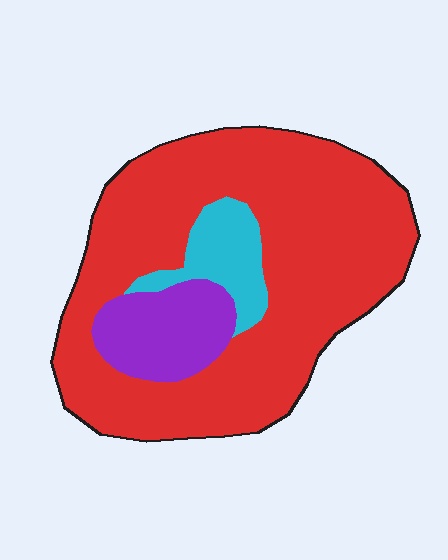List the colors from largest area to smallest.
From largest to smallest: red, purple, cyan.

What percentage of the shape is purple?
Purple covers 13% of the shape.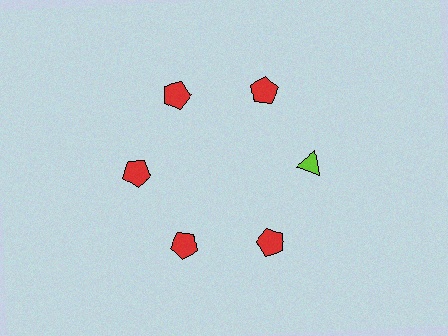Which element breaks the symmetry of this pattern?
The lime triangle at roughly the 3 o'clock position breaks the symmetry. All other shapes are red pentagons.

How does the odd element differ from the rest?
It differs in both color (lime instead of red) and shape (triangle instead of pentagon).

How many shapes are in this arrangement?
There are 6 shapes arranged in a ring pattern.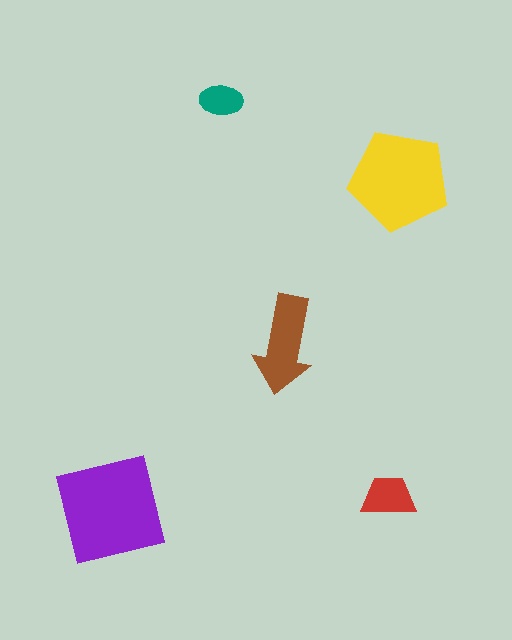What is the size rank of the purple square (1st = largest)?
1st.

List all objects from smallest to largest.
The teal ellipse, the red trapezoid, the brown arrow, the yellow pentagon, the purple square.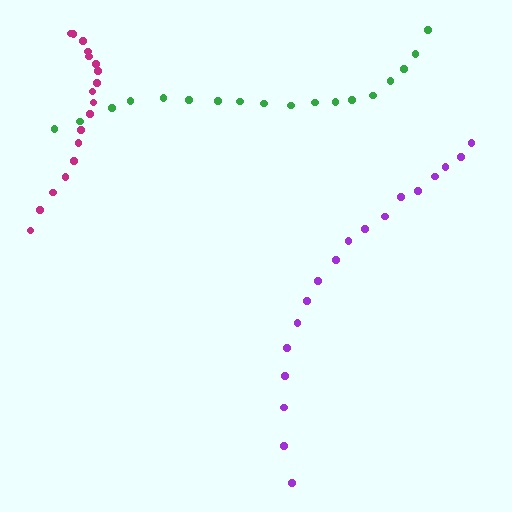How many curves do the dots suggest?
There are 3 distinct paths.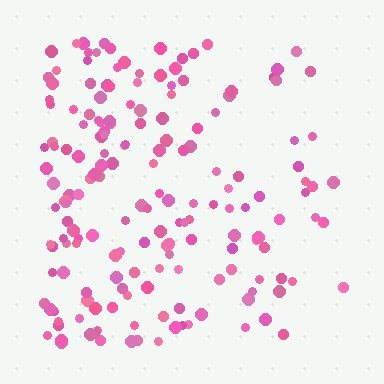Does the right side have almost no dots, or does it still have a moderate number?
Still a moderate number, just noticeably fewer than the left.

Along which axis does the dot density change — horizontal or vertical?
Horizontal.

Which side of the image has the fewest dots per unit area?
The right.